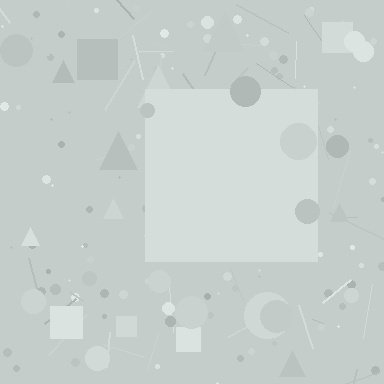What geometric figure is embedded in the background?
A square is embedded in the background.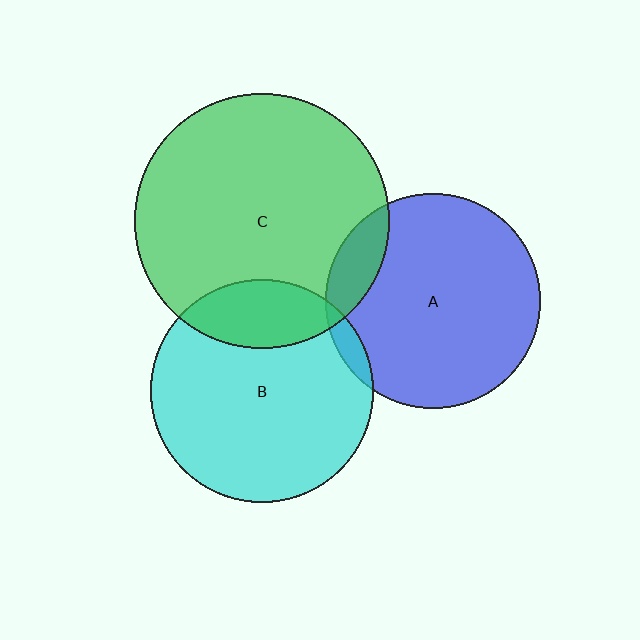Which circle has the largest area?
Circle C (green).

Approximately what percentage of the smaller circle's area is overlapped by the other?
Approximately 10%.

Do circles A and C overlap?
Yes.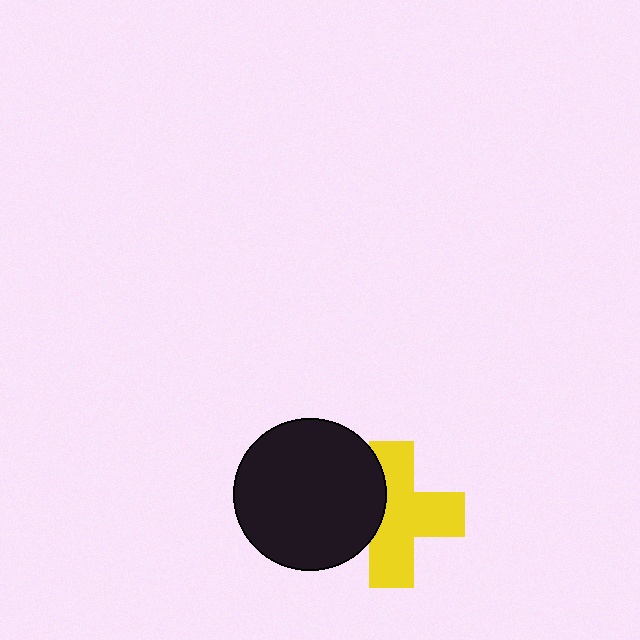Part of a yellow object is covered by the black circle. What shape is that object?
It is a cross.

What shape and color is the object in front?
The object in front is a black circle.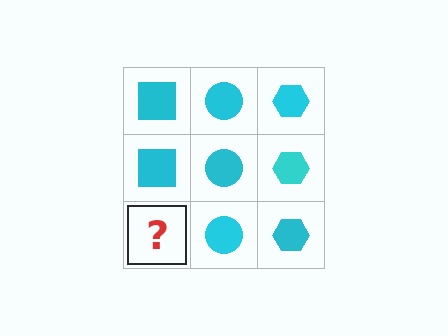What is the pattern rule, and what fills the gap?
The rule is that each column has a consistent shape. The gap should be filled with a cyan square.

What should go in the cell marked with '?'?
The missing cell should contain a cyan square.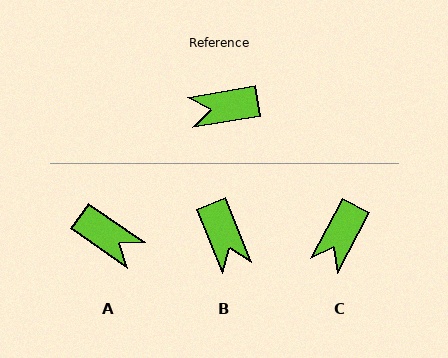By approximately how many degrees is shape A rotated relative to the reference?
Approximately 136 degrees counter-clockwise.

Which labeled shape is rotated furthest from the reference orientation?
A, about 136 degrees away.